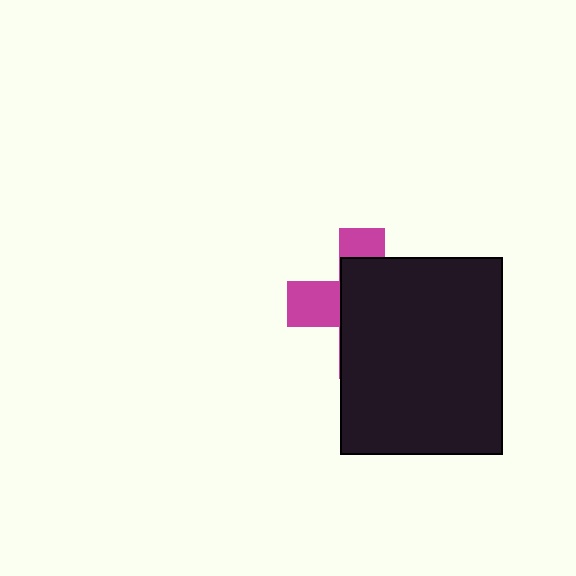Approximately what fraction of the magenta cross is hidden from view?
Roughly 68% of the magenta cross is hidden behind the black rectangle.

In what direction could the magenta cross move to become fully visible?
The magenta cross could move left. That would shift it out from behind the black rectangle entirely.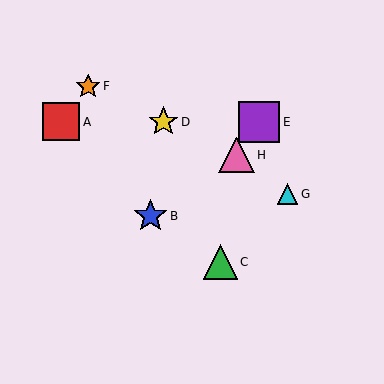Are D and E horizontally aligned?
Yes, both are at y≈122.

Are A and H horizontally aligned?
No, A is at y≈122 and H is at y≈155.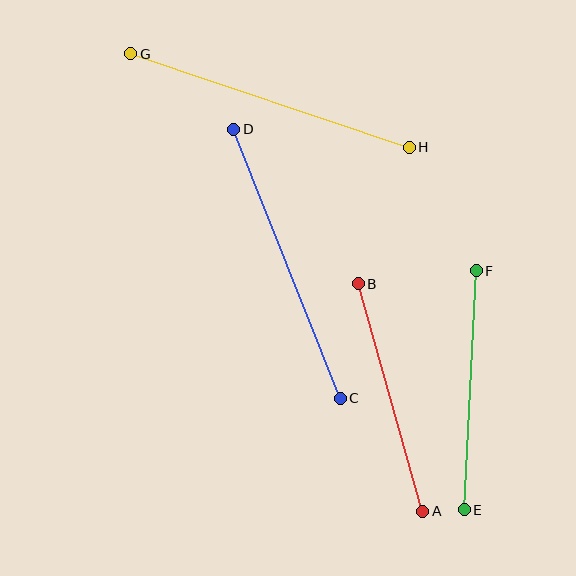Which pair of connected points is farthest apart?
Points G and H are farthest apart.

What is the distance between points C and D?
The distance is approximately 289 pixels.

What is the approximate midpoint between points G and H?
The midpoint is at approximately (270, 101) pixels.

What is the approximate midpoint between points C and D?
The midpoint is at approximately (287, 264) pixels.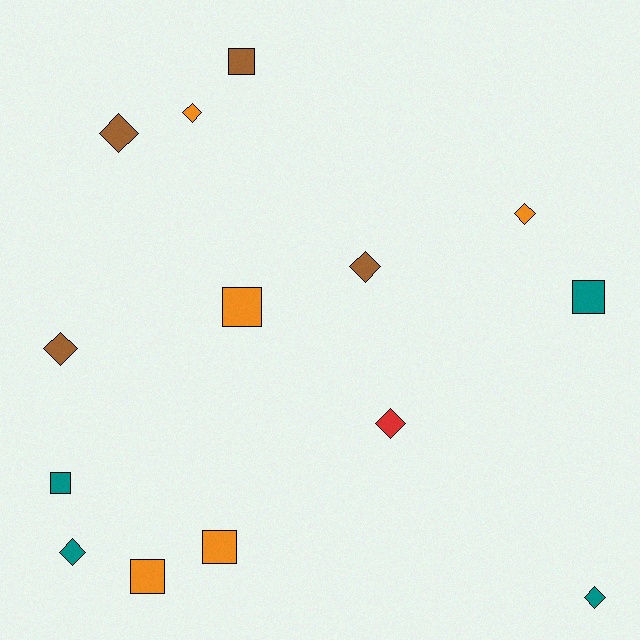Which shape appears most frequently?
Diamond, with 8 objects.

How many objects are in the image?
There are 14 objects.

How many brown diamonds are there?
There are 3 brown diamonds.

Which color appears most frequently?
Orange, with 5 objects.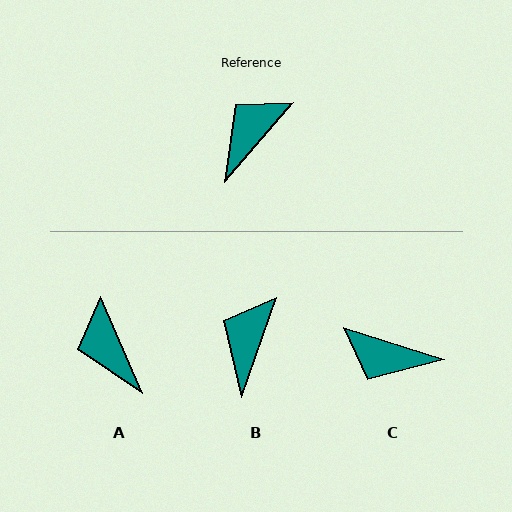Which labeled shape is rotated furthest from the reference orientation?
C, about 113 degrees away.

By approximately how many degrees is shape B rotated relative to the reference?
Approximately 22 degrees counter-clockwise.